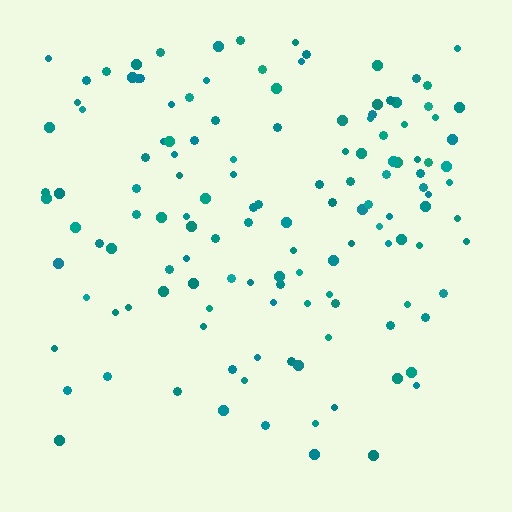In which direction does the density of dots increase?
From bottom to top, with the top side densest.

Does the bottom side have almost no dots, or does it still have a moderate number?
Still a moderate number, just noticeably fewer than the top.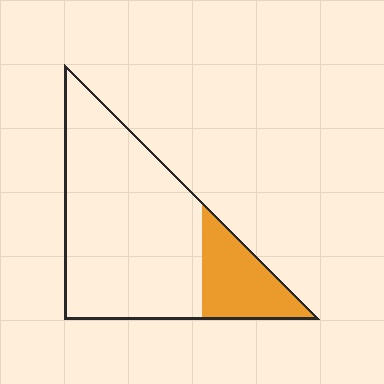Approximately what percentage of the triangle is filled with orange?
Approximately 20%.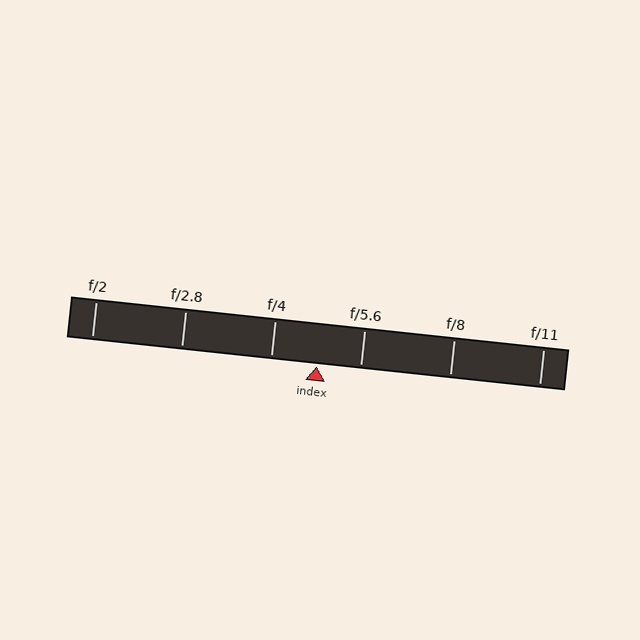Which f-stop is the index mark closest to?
The index mark is closest to f/5.6.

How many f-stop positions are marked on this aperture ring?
There are 6 f-stop positions marked.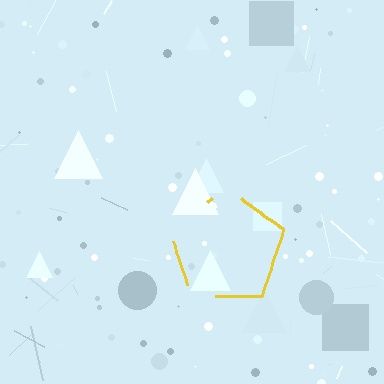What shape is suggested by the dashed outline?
The dashed outline suggests a pentagon.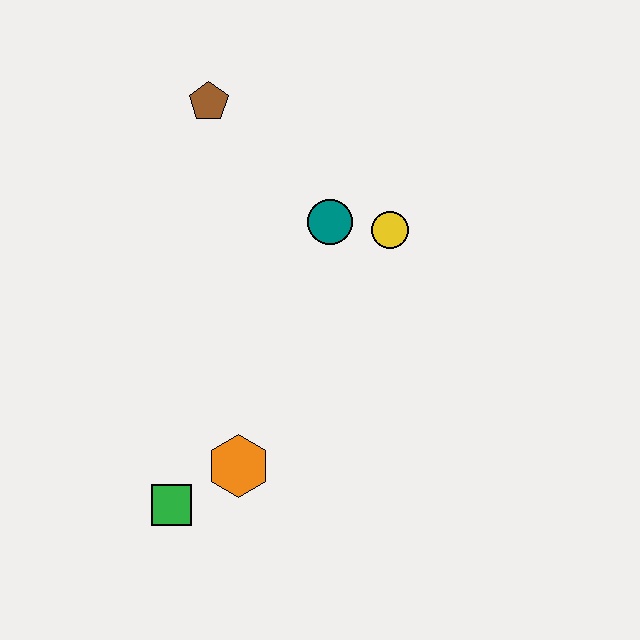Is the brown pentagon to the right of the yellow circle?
No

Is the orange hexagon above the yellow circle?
No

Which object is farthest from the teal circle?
The green square is farthest from the teal circle.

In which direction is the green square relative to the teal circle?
The green square is below the teal circle.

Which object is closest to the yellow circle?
The teal circle is closest to the yellow circle.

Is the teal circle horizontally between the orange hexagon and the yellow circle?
Yes